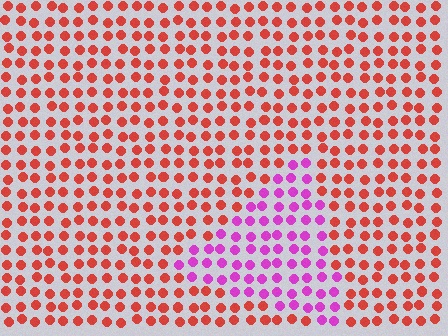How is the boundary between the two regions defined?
The boundary is defined purely by a slight shift in hue (about 58 degrees). Spacing, size, and orientation are identical on both sides.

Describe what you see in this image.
The image is filled with small red elements in a uniform arrangement. A triangle-shaped region is visible where the elements are tinted to a slightly different hue, forming a subtle color boundary.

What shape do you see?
I see a triangle.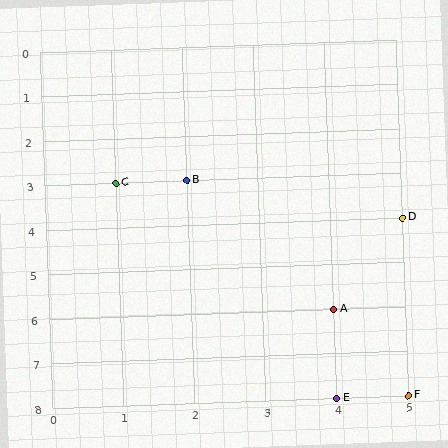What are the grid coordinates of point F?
Point F is at grid coordinates (5, 8).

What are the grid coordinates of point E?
Point E is at grid coordinates (4, 8).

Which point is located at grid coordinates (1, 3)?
Point C is at (1, 3).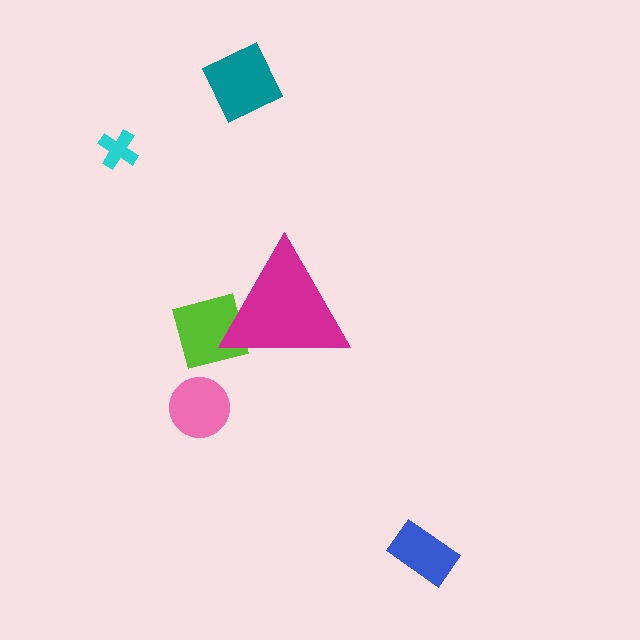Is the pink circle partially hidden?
No, the pink circle is fully visible.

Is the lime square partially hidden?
Yes, the lime square is partially hidden behind the magenta triangle.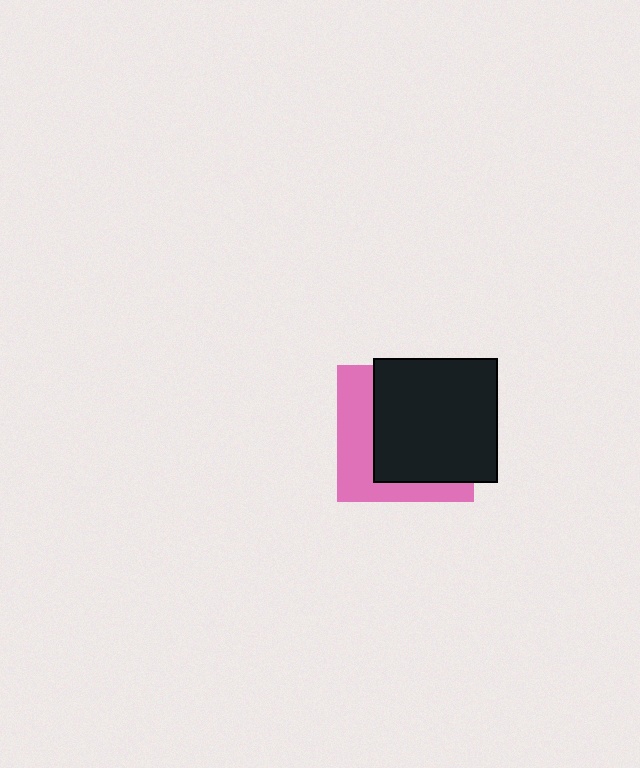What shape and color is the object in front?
The object in front is a black square.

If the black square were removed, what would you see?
You would see the complete pink square.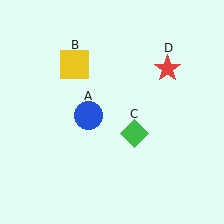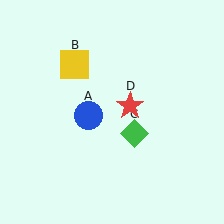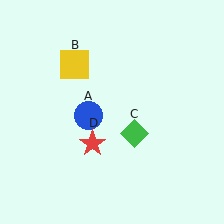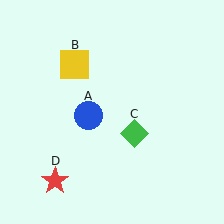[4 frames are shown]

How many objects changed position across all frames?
1 object changed position: red star (object D).